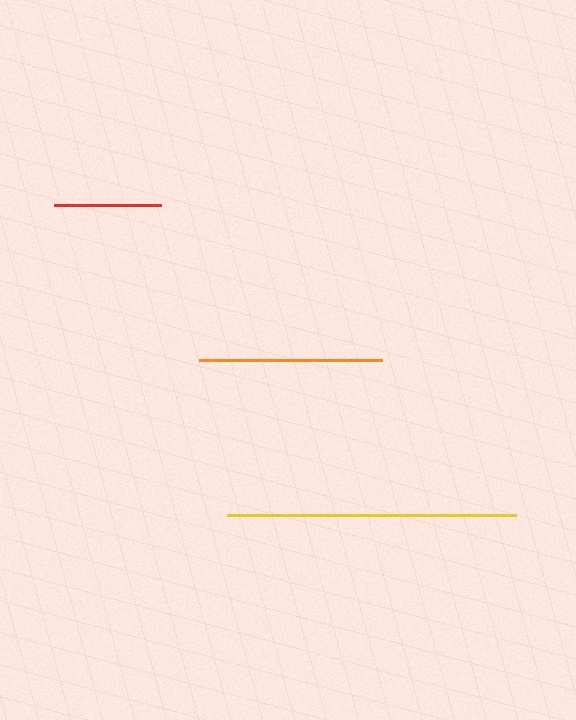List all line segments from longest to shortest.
From longest to shortest: yellow, orange, red.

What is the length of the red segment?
The red segment is approximately 107 pixels long.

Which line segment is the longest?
The yellow line is the longest at approximately 289 pixels.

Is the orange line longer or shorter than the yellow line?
The yellow line is longer than the orange line.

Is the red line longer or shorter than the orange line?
The orange line is longer than the red line.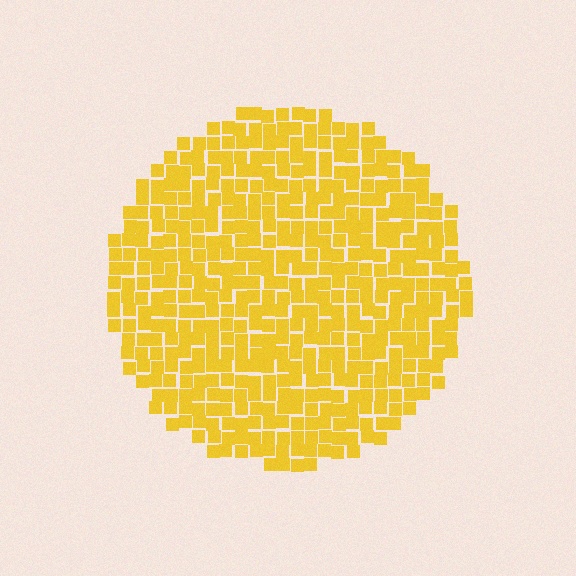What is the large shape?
The large shape is a circle.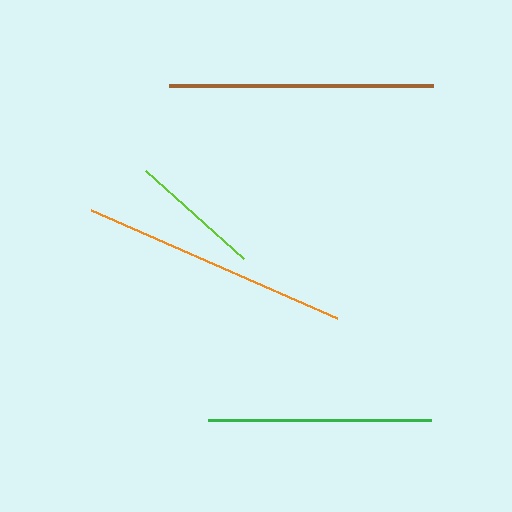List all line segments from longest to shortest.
From longest to shortest: orange, brown, green, lime.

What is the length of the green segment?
The green segment is approximately 224 pixels long.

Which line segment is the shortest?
The lime line is the shortest at approximately 132 pixels.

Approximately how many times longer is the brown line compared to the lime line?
The brown line is approximately 2.0 times the length of the lime line.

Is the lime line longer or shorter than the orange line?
The orange line is longer than the lime line.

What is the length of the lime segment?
The lime segment is approximately 132 pixels long.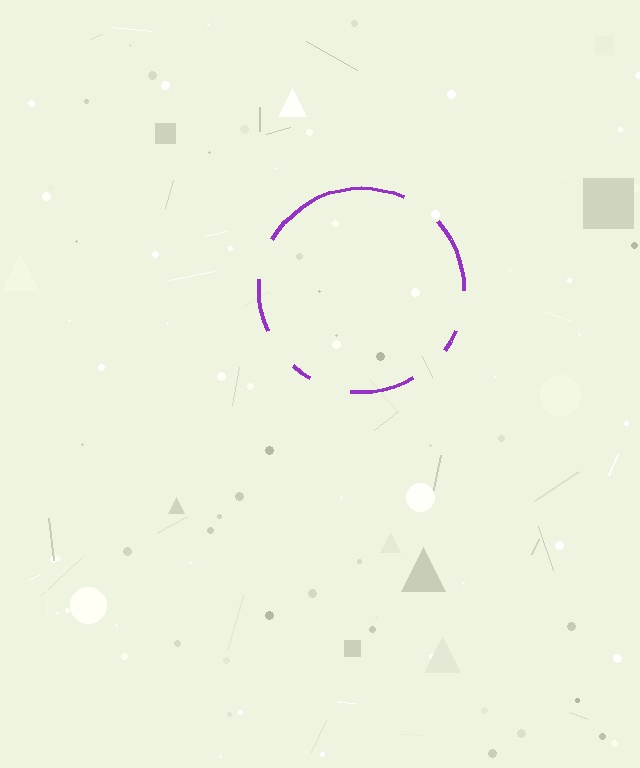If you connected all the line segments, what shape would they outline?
They would outline a circle.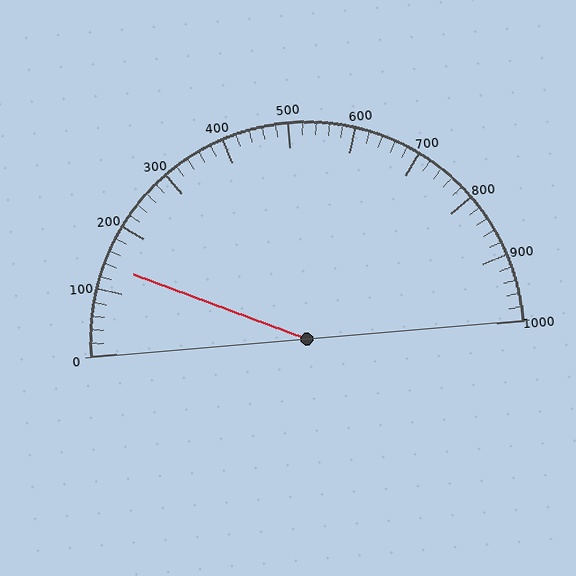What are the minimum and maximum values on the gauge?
The gauge ranges from 0 to 1000.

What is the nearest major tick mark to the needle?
The nearest major tick mark is 100.